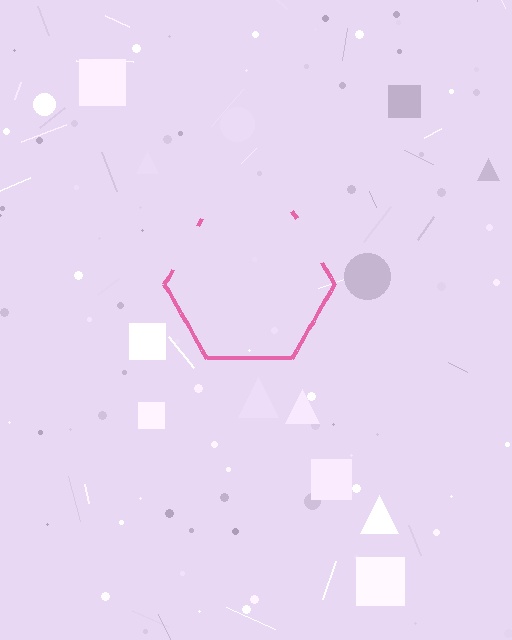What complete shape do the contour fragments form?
The contour fragments form a hexagon.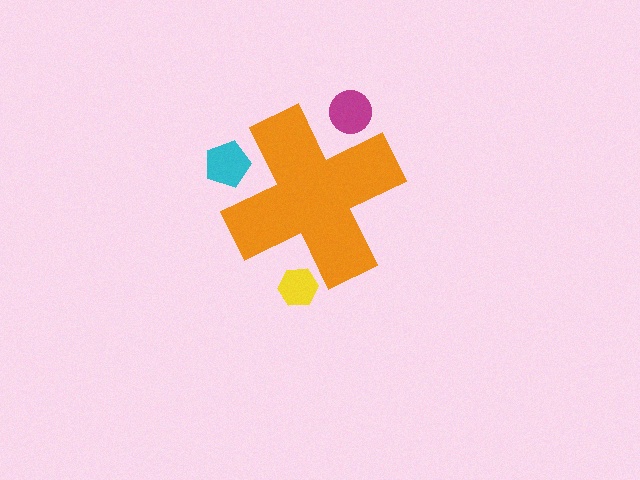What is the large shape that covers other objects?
An orange cross.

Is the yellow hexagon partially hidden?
Yes, the yellow hexagon is partially hidden behind the orange cross.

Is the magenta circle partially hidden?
Yes, the magenta circle is partially hidden behind the orange cross.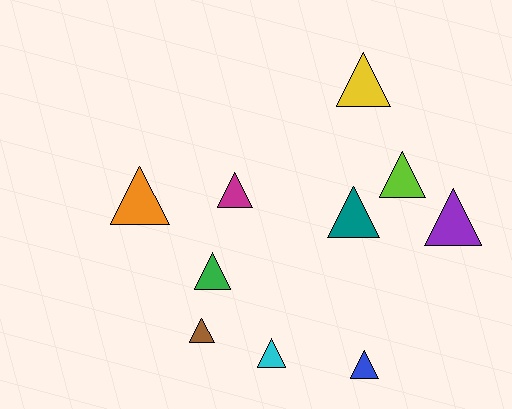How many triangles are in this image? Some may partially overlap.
There are 10 triangles.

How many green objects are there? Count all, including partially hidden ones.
There is 1 green object.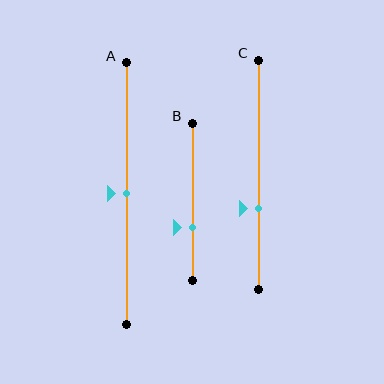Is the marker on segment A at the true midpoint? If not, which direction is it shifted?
Yes, the marker on segment A is at the true midpoint.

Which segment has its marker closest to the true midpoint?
Segment A has its marker closest to the true midpoint.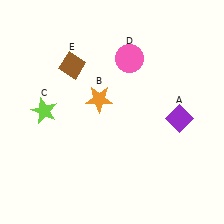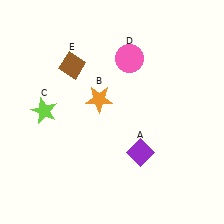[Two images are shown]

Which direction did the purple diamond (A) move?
The purple diamond (A) moved left.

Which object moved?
The purple diamond (A) moved left.